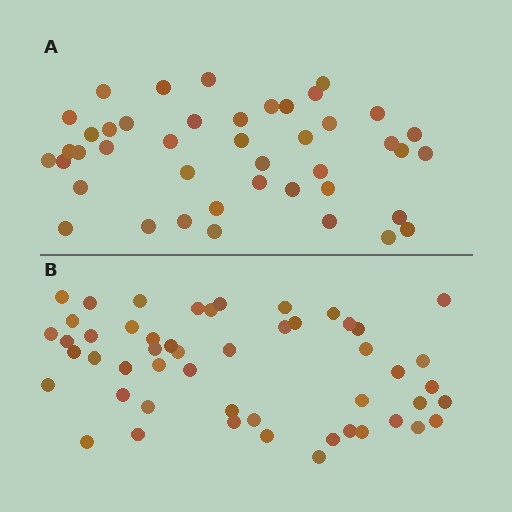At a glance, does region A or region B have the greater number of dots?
Region B (the bottom region) has more dots.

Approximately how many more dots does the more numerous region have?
Region B has roughly 8 or so more dots than region A.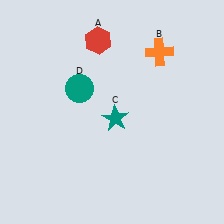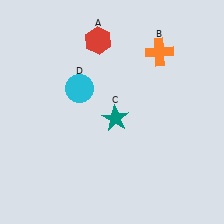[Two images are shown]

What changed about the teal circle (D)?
In Image 1, D is teal. In Image 2, it changed to cyan.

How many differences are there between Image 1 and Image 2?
There is 1 difference between the two images.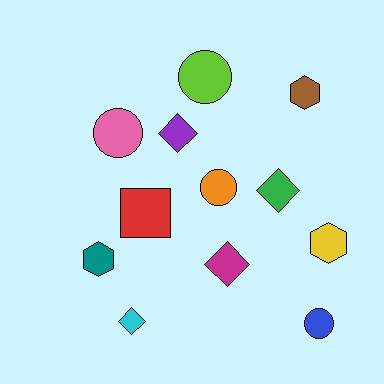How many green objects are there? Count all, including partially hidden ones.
There is 1 green object.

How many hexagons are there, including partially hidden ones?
There are 3 hexagons.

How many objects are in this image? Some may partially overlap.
There are 12 objects.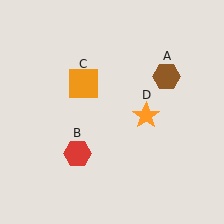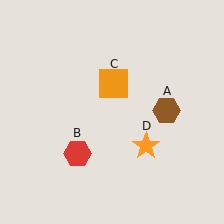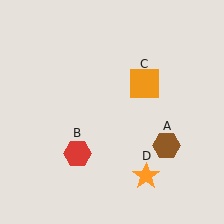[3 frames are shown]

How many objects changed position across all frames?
3 objects changed position: brown hexagon (object A), orange square (object C), orange star (object D).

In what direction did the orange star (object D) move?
The orange star (object D) moved down.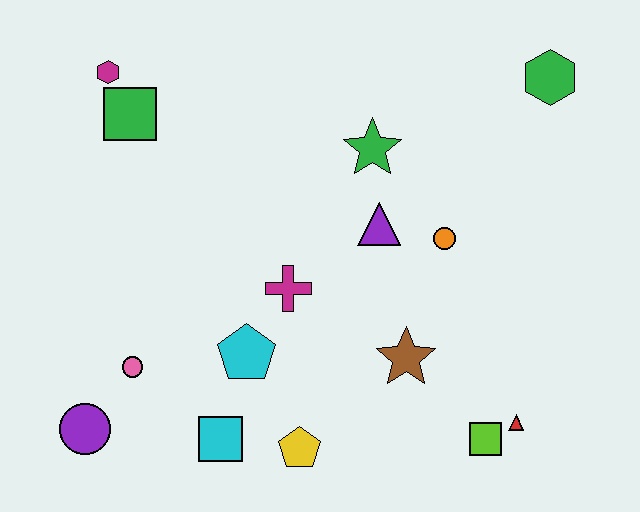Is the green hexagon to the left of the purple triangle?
No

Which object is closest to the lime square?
The red triangle is closest to the lime square.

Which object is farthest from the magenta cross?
The green hexagon is farthest from the magenta cross.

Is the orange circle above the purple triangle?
No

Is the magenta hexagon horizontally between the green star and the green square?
No